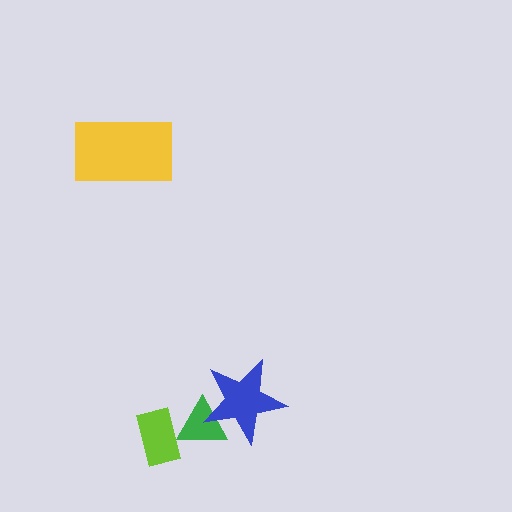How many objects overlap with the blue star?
1 object overlaps with the blue star.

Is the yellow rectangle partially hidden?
No, no other shape covers it.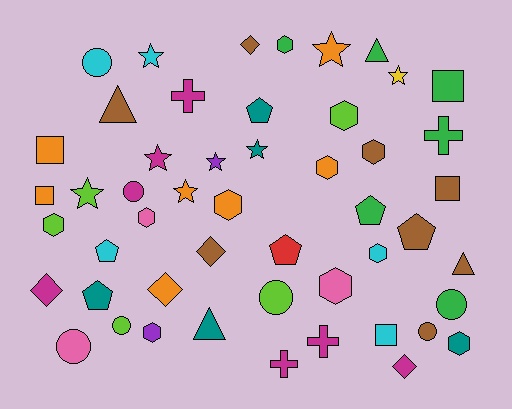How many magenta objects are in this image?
There are 7 magenta objects.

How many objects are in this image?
There are 50 objects.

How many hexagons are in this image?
There are 11 hexagons.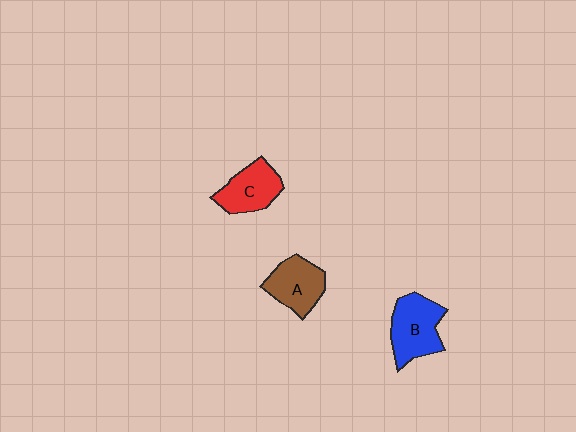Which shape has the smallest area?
Shape C (red).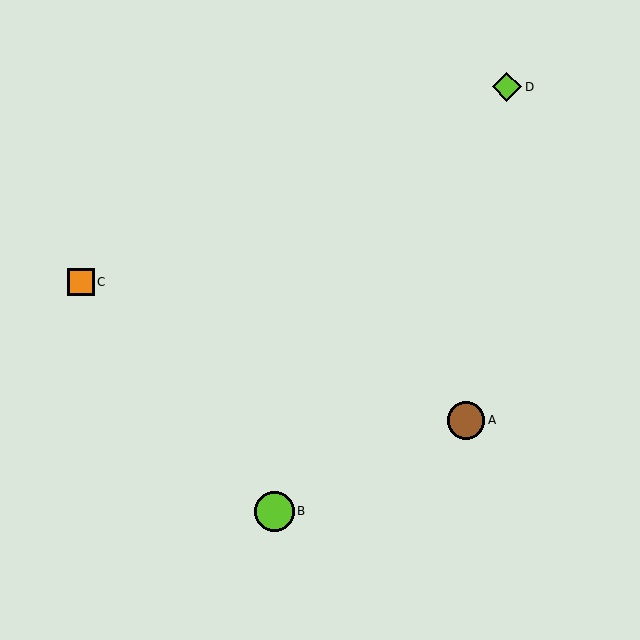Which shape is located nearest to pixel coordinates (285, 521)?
The lime circle (labeled B) at (274, 512) is nearest to that location.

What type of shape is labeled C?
Shape C is an orange square.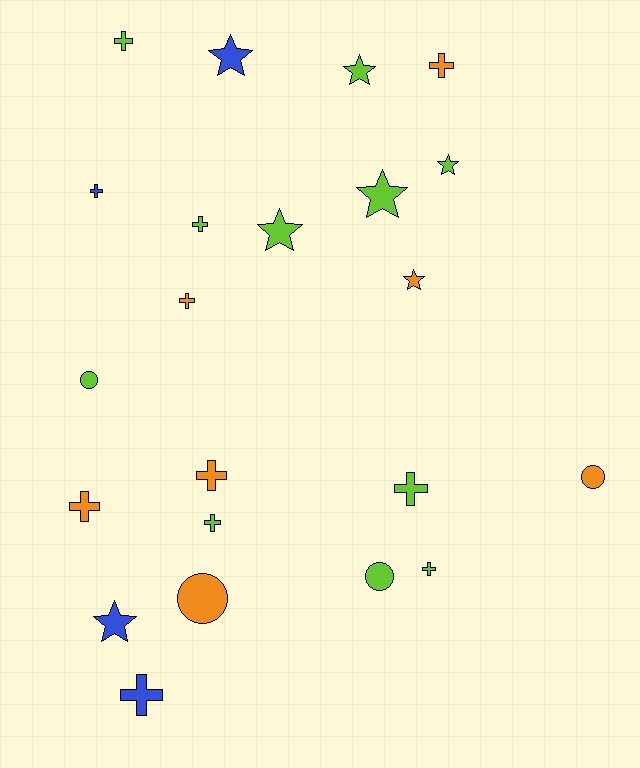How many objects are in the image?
There are 22 objects.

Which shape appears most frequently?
Cross, with 11 objects.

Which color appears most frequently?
Lime, with 11 objects.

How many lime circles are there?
There are 2 lime circles.